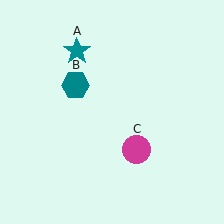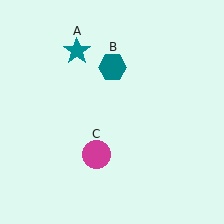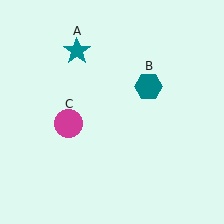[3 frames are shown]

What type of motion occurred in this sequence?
The teal hexagon (object B), magenta circle (object C) rotated clockwise around the center of the scene.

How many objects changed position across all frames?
2 objects changed position: teal hexagon (object B), magenta circle (object C).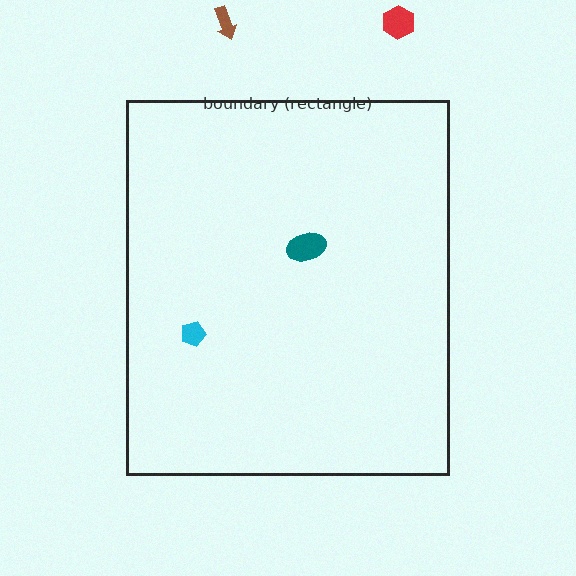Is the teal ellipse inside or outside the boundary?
Inside.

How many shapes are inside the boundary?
2 inside, 2 outside.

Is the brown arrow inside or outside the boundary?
Outside.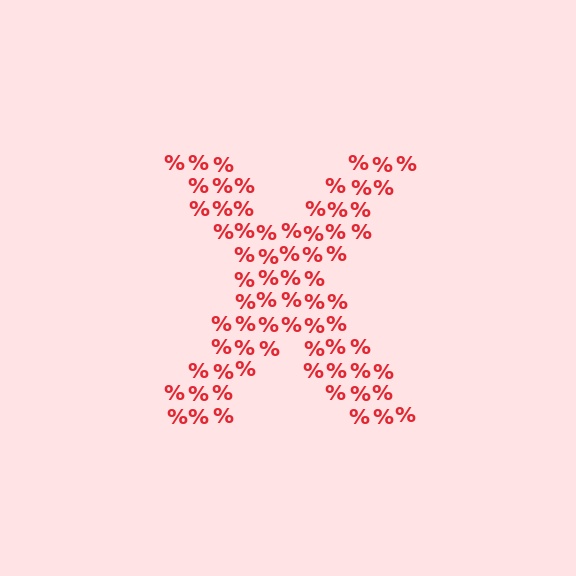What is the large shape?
The large shape is the letter X.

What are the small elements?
The small elements are percent signs.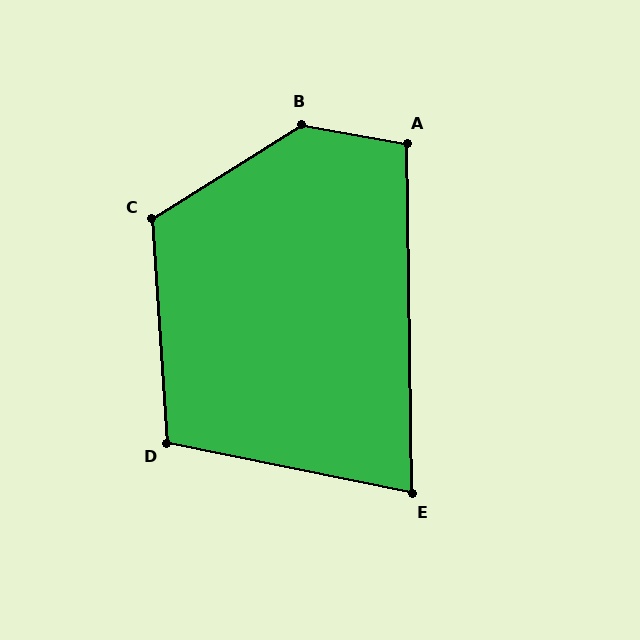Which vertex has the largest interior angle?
B, at approximately 137 degrees.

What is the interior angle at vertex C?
Approximately 118 degrees (obtuse).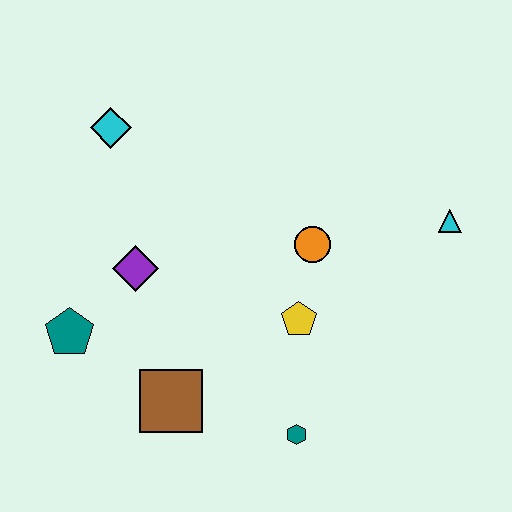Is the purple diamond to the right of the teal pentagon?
Yes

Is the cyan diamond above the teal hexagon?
Yes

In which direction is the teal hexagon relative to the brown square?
The teal hexagon is to the right of the brown square.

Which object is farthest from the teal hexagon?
The cyan diamond is farthest from the teal hexagon.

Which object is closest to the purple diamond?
The teal pentagon is closest to the purple diamond.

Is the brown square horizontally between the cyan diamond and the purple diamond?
No